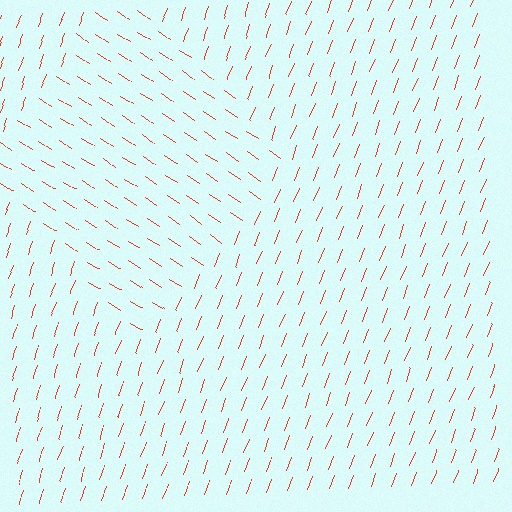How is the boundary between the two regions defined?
The boundary is defined purely by a change in line orientation (approximately 77 degrees difference). All lines are the same color and thickness.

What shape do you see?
I see a diamond.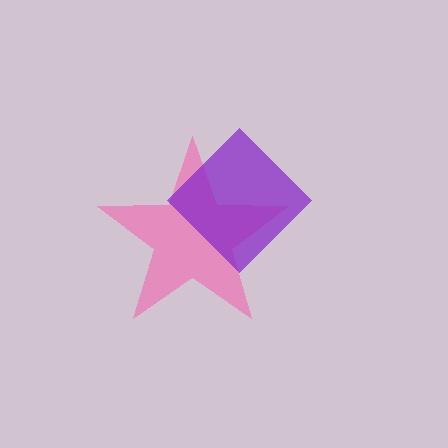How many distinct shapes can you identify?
There are 2 distinct shapes: a pink star, a purple diamond.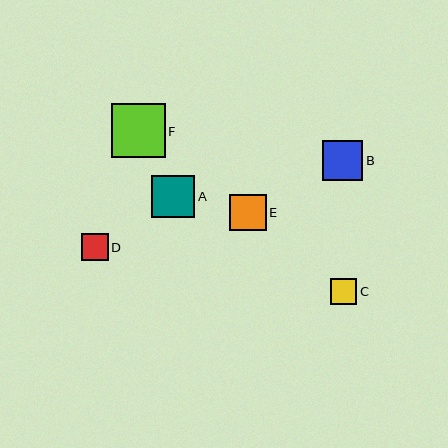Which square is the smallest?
Square C is the smallest with a size of approximately 26 pixels.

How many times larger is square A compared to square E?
Square A is approximately 1.2 times the size of square E.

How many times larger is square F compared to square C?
Square F is approximately 2.0 times the size of square C.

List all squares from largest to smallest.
From largest to smallest: F, A, B, E, D, C.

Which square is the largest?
Square F is the largest with a size of approximately 53 pixels.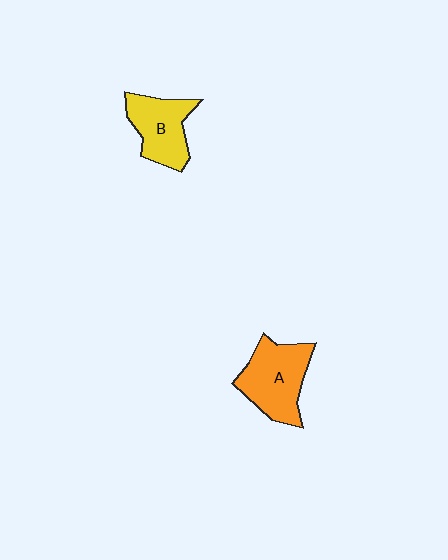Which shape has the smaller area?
Shape B (yellow).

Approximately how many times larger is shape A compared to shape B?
Approximately 1.2 times.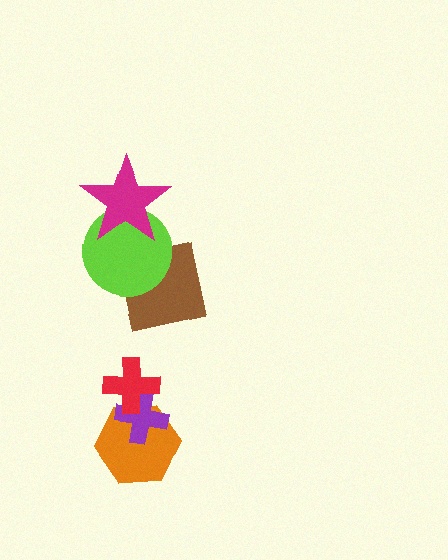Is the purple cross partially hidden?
Yes, it is partially covered by another shape.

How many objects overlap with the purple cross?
2 objects overlap with the purple cross.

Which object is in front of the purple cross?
The red cross is in front of the purple cross.